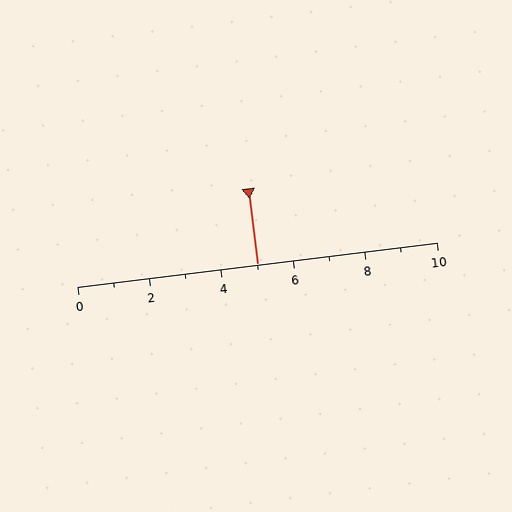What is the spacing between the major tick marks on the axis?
The major ticks are spaced 2 apart.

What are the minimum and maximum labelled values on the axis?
The axis runs from 0 to 10.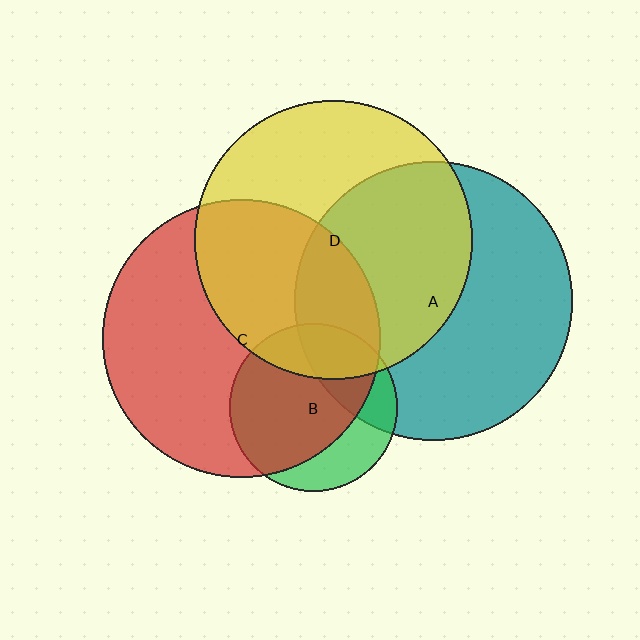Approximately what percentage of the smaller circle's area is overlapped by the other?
Approximately 75%.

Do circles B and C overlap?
Yes.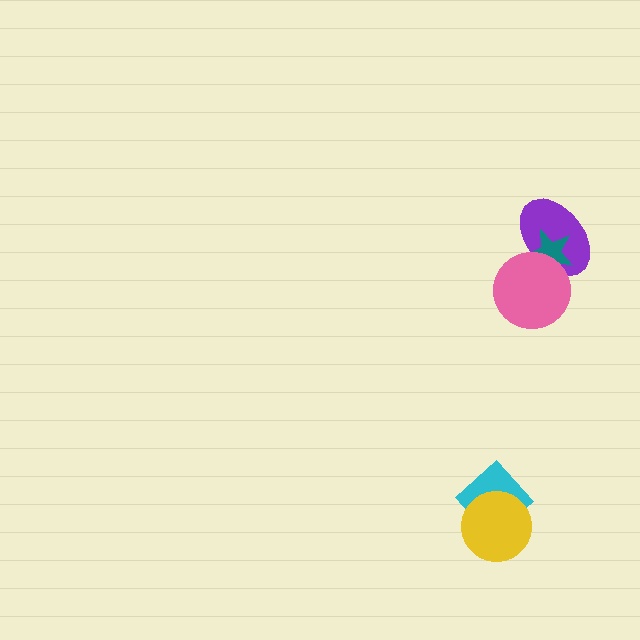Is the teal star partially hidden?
Yes, it is partially covered by another shape.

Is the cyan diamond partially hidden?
Yes, it is partially covered by another shape.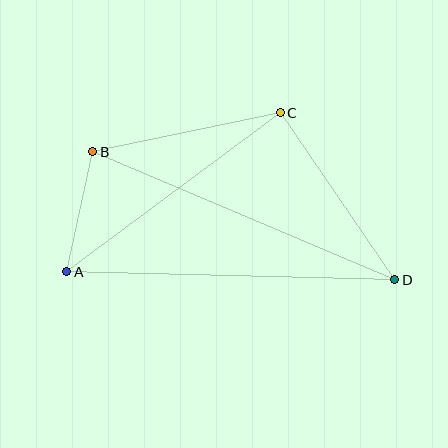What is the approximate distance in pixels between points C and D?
The distance between C and D is approximately 203 pixels.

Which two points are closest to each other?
Points A and B are closest to each other.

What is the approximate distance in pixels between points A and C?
The distance between A and C is approximately 266 pixels.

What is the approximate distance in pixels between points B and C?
The distance between B and C is approximately 192 pixels.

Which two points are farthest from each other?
Points B and D are farthest from each other.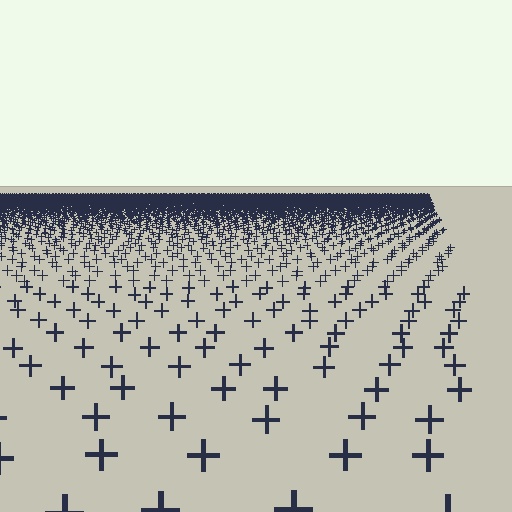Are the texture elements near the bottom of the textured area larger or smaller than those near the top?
Larger. Near the bottom, elements are closer to the viewer and appear at a bigger on-screen size.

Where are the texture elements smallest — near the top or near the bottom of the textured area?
Near the top.